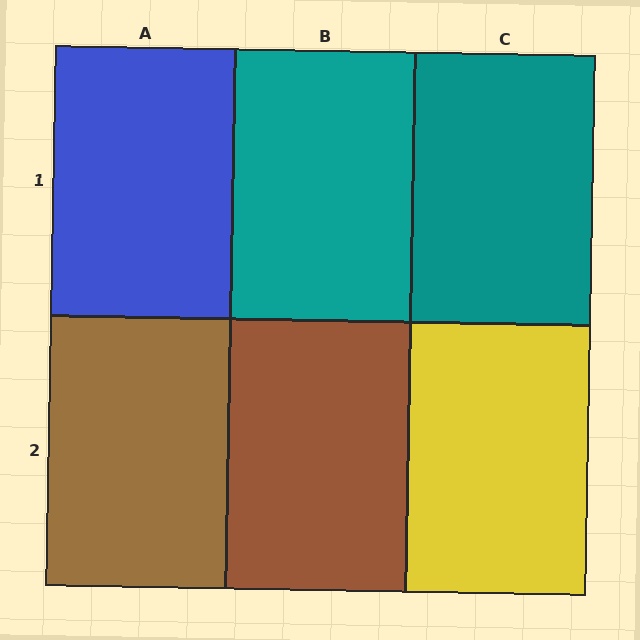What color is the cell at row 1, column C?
Teal.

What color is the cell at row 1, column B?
Teal.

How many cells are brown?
2 cells are brown.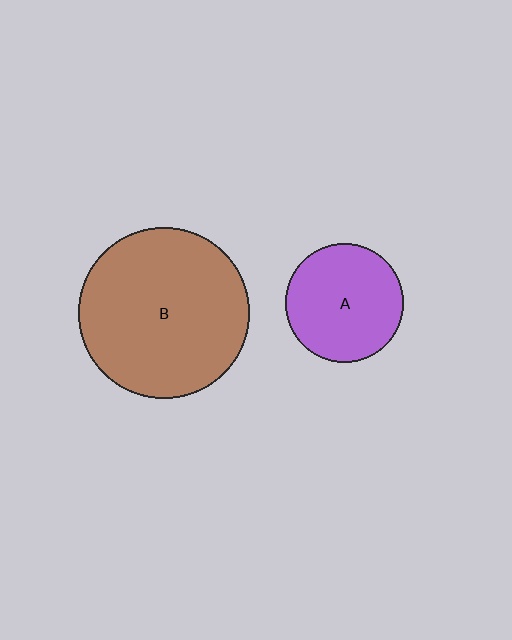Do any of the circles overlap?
No, none of the circles overlap.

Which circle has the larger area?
Circle B (brown).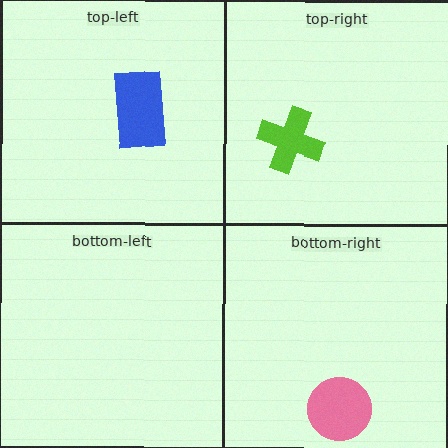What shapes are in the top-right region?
The lime cross.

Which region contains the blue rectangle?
The top-left region.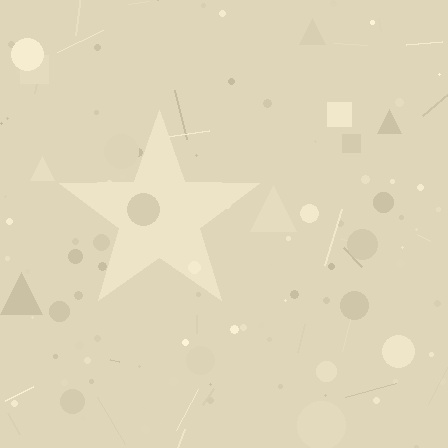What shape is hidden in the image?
A star is hidden in the image.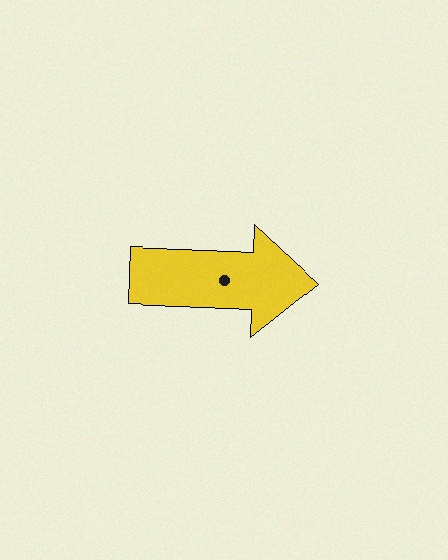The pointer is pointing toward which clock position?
Roughly 3 o'clock.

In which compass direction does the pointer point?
East.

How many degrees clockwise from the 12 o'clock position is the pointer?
Approximately 92 degrees.